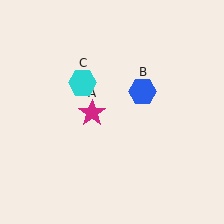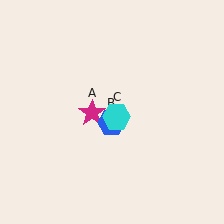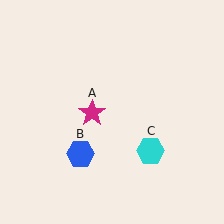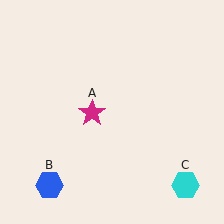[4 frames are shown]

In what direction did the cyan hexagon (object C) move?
The cyan hexagon (object C) moved down and to the right.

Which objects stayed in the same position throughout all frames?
Magenta star (object A) remained stationary.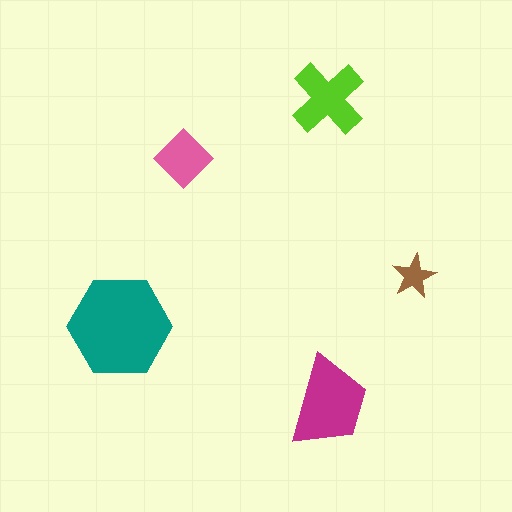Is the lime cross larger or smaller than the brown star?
Larger.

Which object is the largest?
The teal hexagon.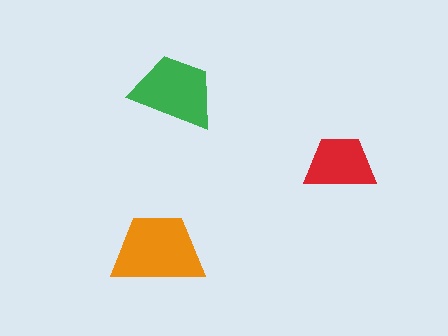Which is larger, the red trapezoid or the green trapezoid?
The green one.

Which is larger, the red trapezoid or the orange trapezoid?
The orange one.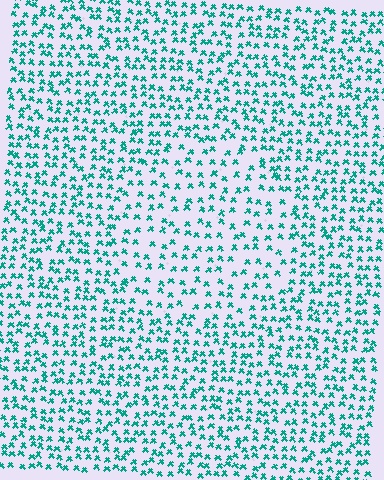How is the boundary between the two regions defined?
The boundary is defined by a change in element density (approximately 1.6x ratio). All elements are the same color, size, and shape.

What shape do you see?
I see a circle.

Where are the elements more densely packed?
The elements are more densely packed outside the circle boundary.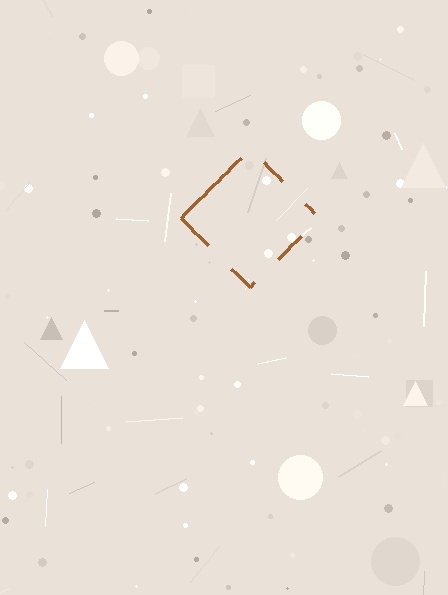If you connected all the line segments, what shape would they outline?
They would outline a diamond.